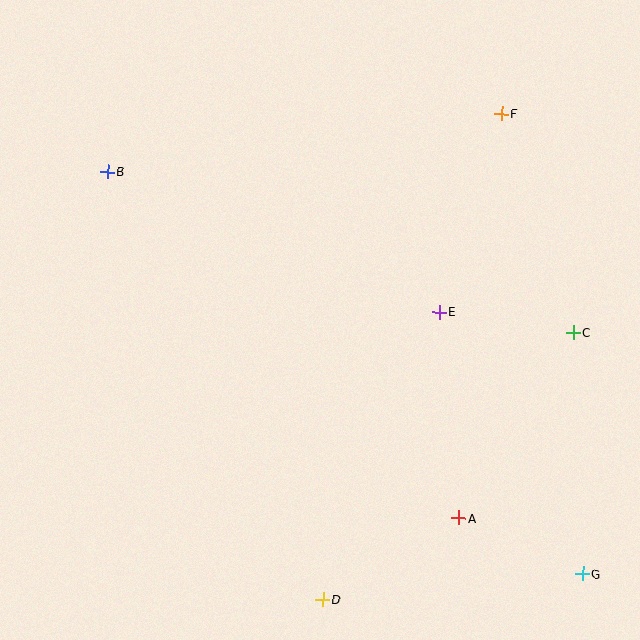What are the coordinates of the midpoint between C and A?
The midpoint between C and A is at (516, 425).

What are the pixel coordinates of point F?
Point F is at (502, 114).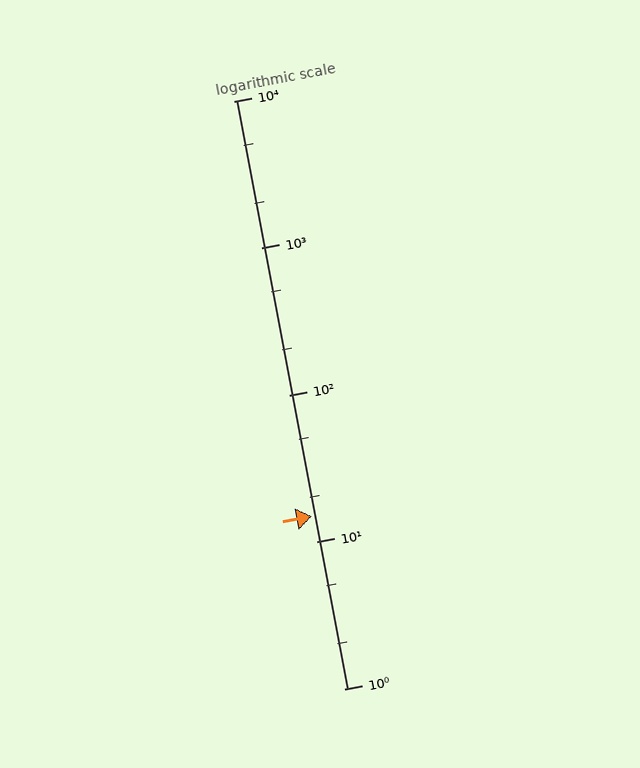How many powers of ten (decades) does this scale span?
The scale spans 4 decades, from 1 to 10000.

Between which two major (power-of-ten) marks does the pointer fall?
The pointer is between 10 and 100.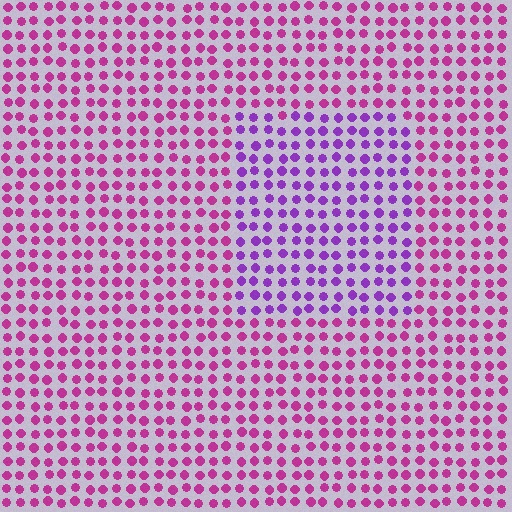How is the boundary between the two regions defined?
The boundary is defined purely by a slight shift in hue (about 37 degrees). Spacing, size, and orientation are identical on both sides.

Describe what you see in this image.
The image is filled with small magenta elements in a uniform arrangement. A rectangle-shaped region is visible where the elements are tinted to a slightly different hue, forming a subtle color boundary.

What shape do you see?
I see a rectangle.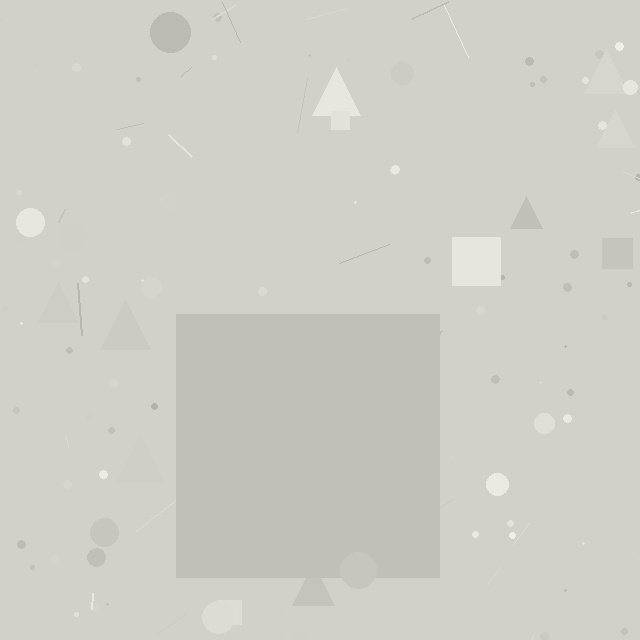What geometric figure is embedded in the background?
A square is embedded in the background.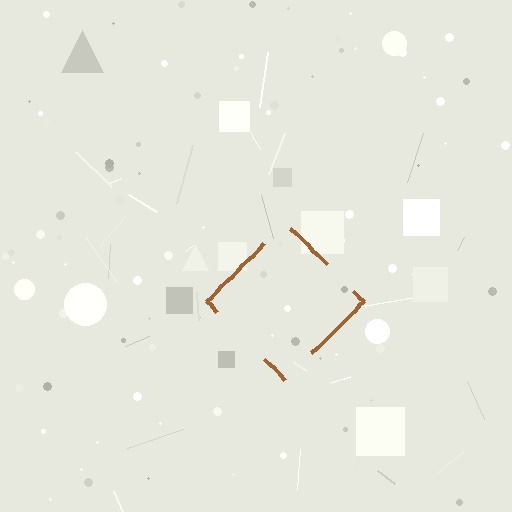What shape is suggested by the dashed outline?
The dashed outline suggests a diamond.